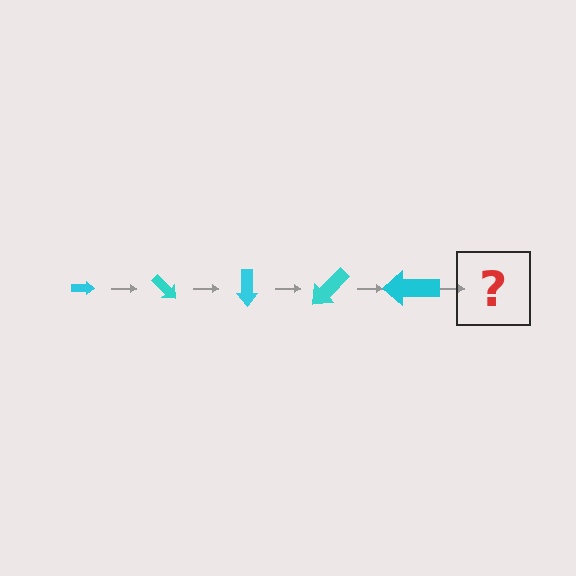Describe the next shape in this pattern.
It should be an arrow, larger than the previous one and rotated 225 degrees from the start.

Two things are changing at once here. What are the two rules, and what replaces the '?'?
The two rules are that the arrow grows larger each step and it rotates 45 degrees each step. The '?' should be an arrow, larger than the previous one and rotated 225 degrees from the start.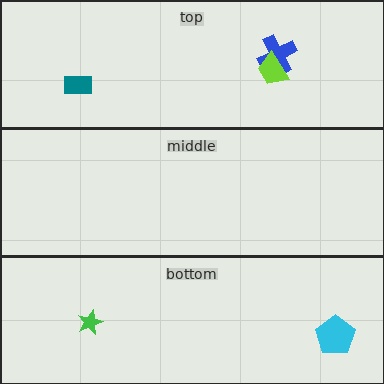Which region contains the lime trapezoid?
The top region.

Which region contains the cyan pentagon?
The bottom region.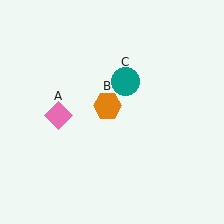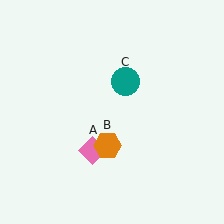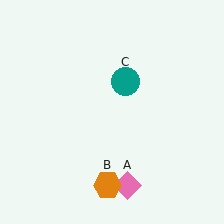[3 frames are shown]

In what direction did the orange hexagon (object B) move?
The orange hexagon (object B) moved down.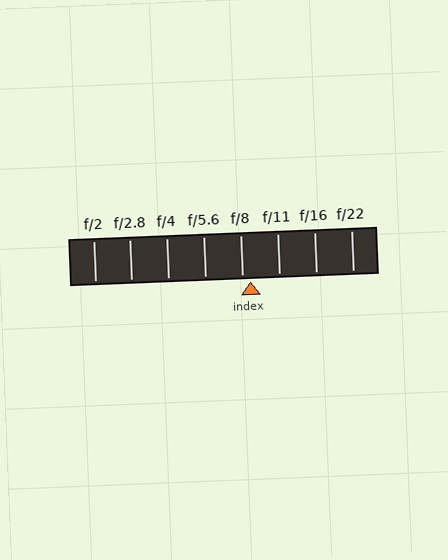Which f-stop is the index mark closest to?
The index mark is closest to f/8.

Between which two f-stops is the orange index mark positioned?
The index mark is between f/8 and f/11.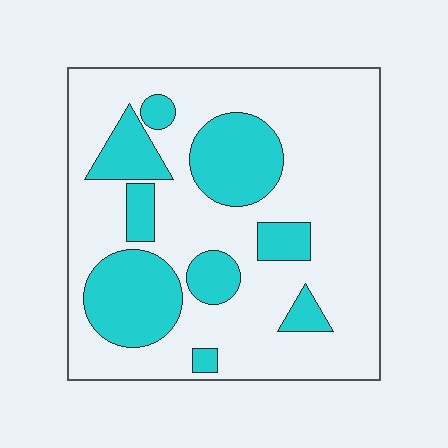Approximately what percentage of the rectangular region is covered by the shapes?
Approximately 30%.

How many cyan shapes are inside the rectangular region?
9.